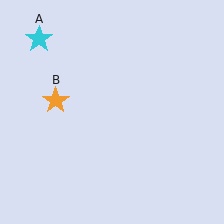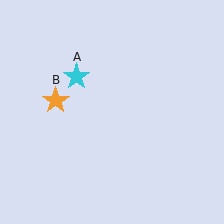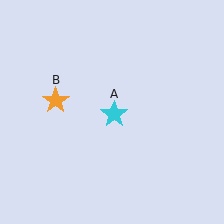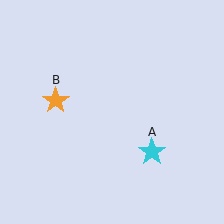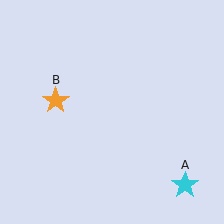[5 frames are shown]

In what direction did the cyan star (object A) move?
The cyan star (object A) moved down and to the right.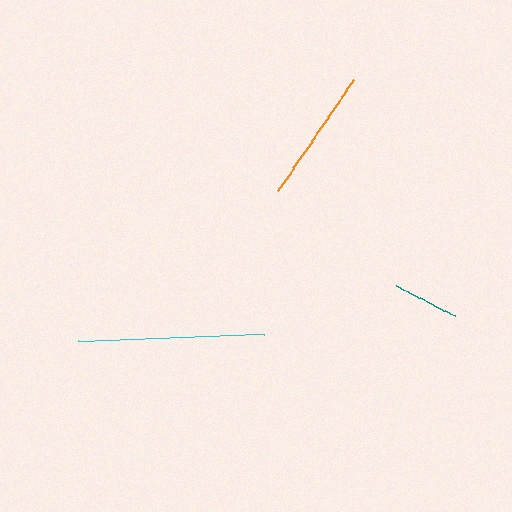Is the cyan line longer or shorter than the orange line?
The cyan line is longer than the orange line.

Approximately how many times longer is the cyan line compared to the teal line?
The cyan line is approximately 2.9 times the length of the teal line.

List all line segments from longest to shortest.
From longest to shortest: cyan, orange, teal.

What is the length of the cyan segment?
The cyan segment is approximately 186 pixels long.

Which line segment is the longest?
The cyan line is the longest at approximately 186 pixels.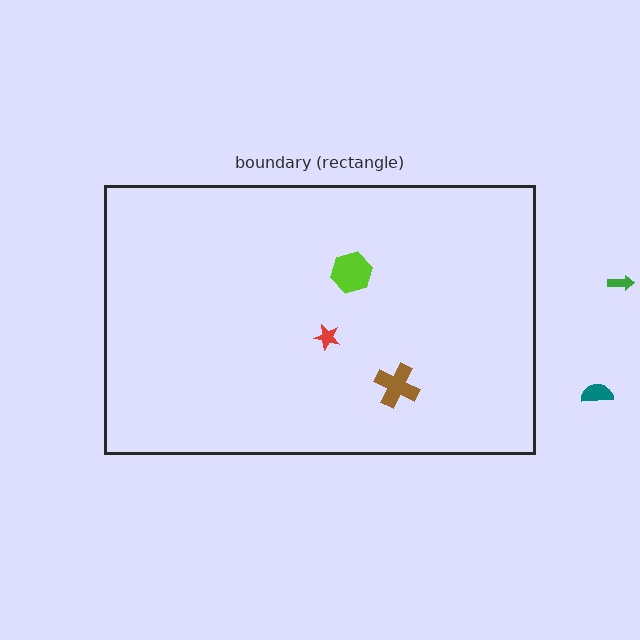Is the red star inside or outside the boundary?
Inside.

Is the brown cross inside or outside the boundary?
Inside.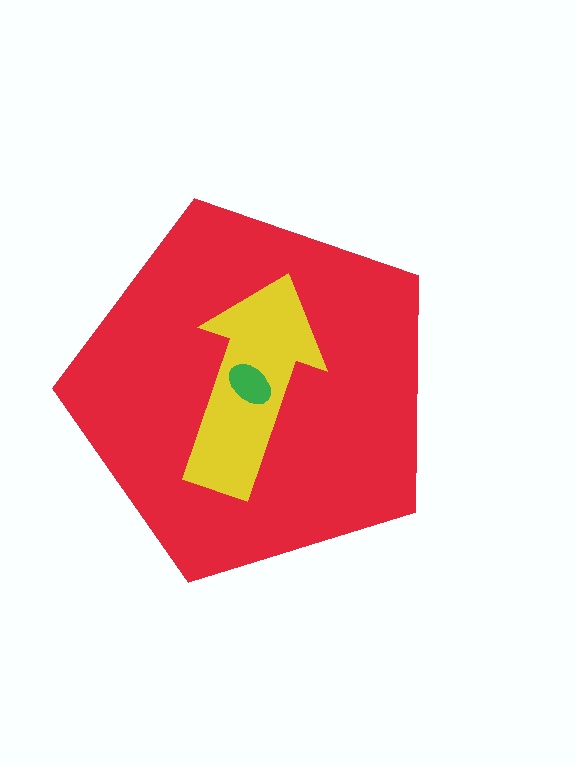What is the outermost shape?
The red pentagon.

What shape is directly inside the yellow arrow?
The green ellipse.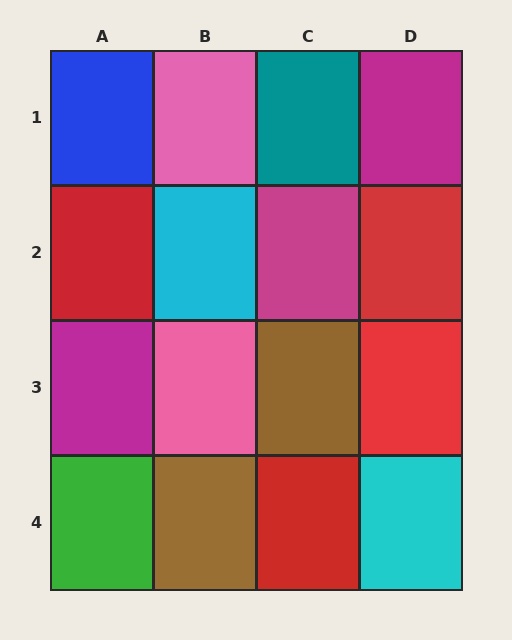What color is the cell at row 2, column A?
Red.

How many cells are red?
4 cells are red.